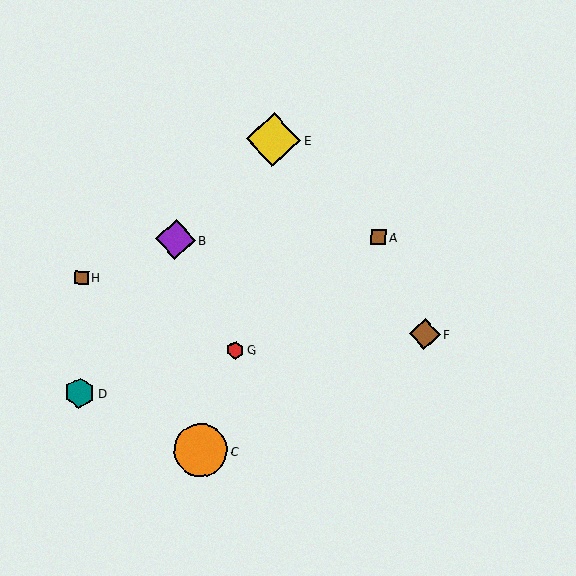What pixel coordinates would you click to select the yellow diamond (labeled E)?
Click at (273, 139) to select the yellow diamond E.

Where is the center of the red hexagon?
The center of the red hexagon is at (236, 350).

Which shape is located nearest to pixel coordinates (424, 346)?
The brown diamond (labeled F) at (425, 334) is nearest to that location.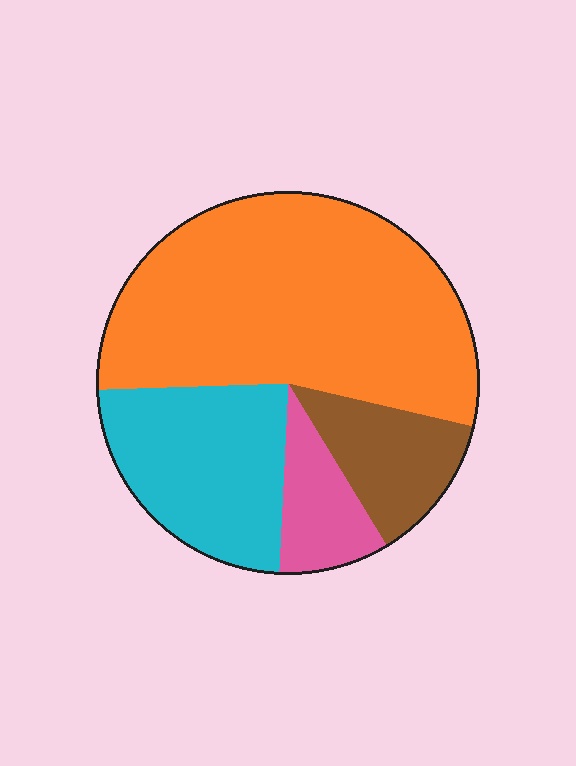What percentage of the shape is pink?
Pink takes up about one tenth (1/10) of the shape.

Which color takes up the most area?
Orange, at roughly 55%.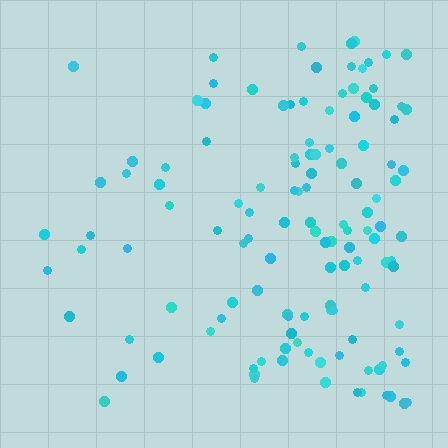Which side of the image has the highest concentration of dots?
The right.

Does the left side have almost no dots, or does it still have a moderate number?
Still a moderate number, just noticeably fewer than the right.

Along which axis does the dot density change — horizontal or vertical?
Horizontal.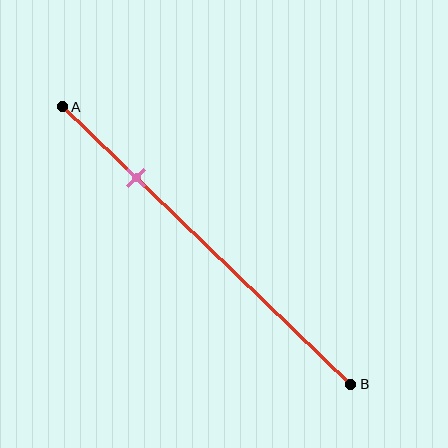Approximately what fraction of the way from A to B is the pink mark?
The pink mark is approximately 25% of the way from A to B.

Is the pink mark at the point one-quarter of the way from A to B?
Yes, the mark is approximately at the one-quarter point.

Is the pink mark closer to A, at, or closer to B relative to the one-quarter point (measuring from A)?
The pink mark is approximately at the one-quarter point of segment AB.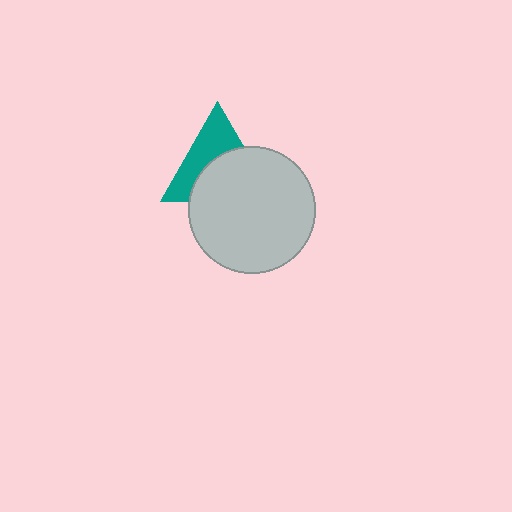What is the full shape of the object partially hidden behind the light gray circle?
The partially hidden object is a teal triangle.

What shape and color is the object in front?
The object in front is a light gray circle.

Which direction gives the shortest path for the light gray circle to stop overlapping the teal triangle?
Moving down gives the shortest separation.